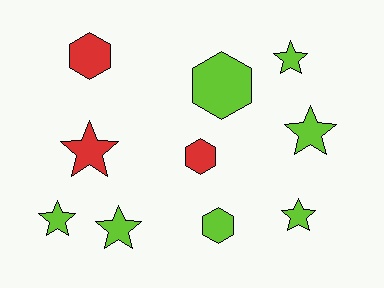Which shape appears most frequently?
Star, with 6 objects.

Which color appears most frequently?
Lime, with 7 objects.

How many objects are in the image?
There are 10 objects.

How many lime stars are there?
There are 5 lime stars.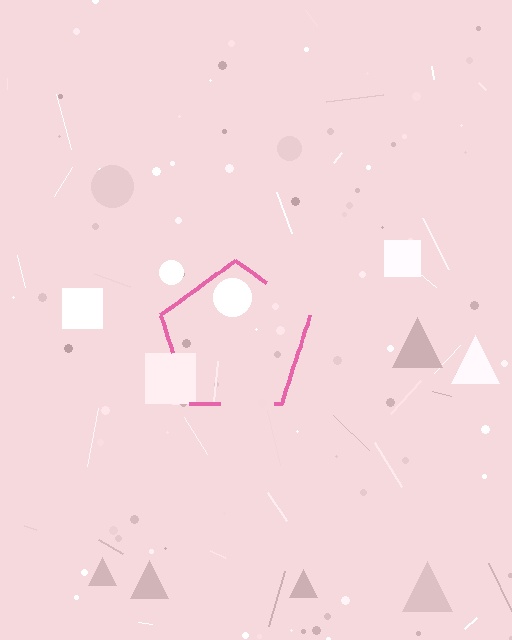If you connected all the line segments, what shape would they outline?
They would outline a pentagon.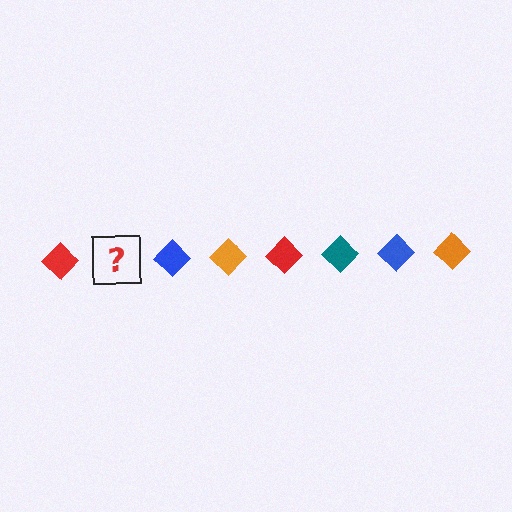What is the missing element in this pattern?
The missing element is a teal diamond.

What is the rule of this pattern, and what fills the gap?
The rule is that the pattern cycles through red, teal, blue, orange diamonds. The gap should be filled with a teal diamond.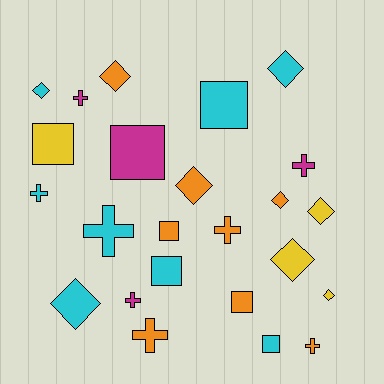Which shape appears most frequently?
Diamond, with 9 objects.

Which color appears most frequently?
Orange, with 8 objects.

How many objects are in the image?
There are 24 objects.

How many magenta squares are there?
There is 1 magenta square.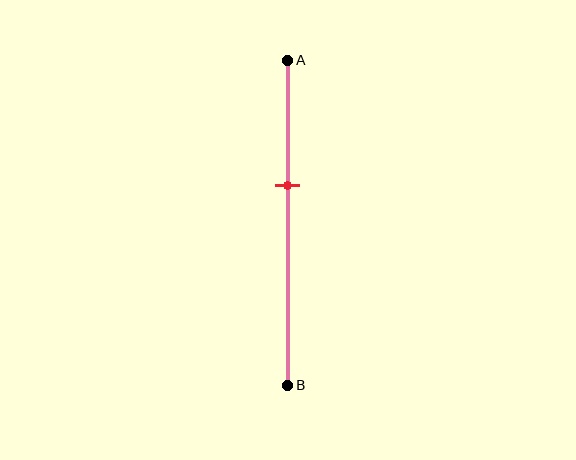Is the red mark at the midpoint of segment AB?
No, the mark is at about 40% from A, not at the 50% midpoint.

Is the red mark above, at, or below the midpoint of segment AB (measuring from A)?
The red mark is above the midpoint of segment AB.